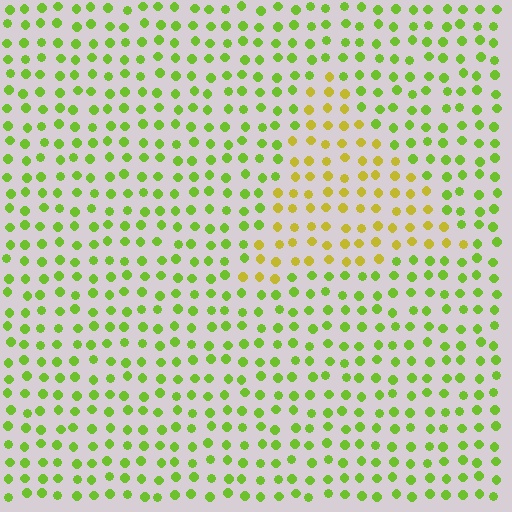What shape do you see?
I see a triangle.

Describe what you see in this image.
The image is filled with small lime elements in a uniform arrangement. A triangle-shaped region is visible where the elements are tinted to a slightly different hue, forming a subtle color boundary.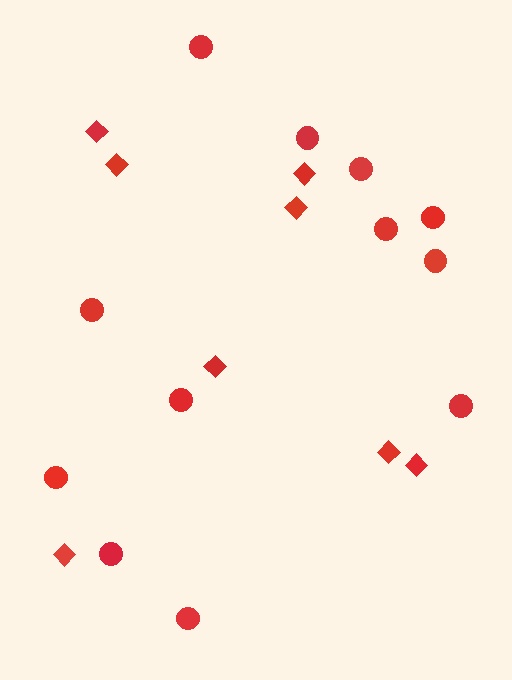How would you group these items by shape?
There are 2 groups: one group of diamonds (8) and one group of circles (12).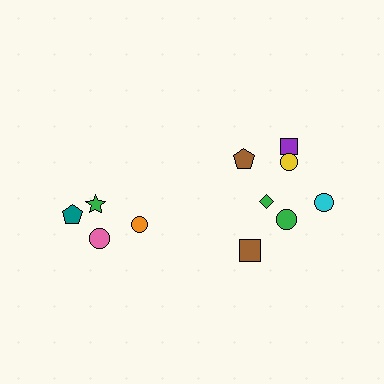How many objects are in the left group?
There are 4 objects.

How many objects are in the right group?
There are 7 objects.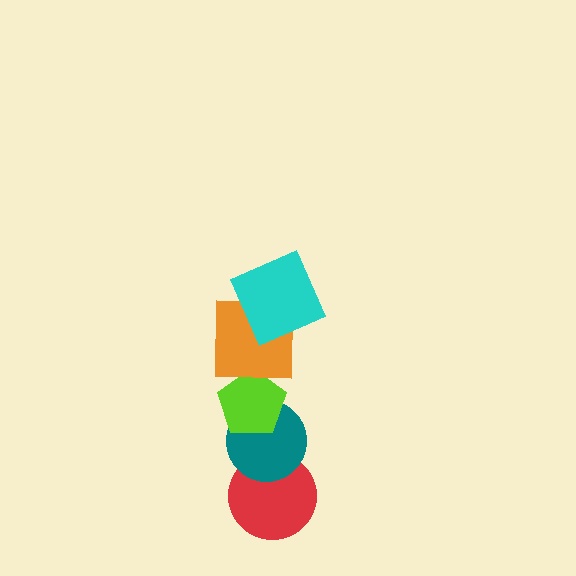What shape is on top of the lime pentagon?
The orange square is on top of the lime pentagon.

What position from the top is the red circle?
The red circle is 5th from the top.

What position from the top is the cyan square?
The cyan square is 1st from the top.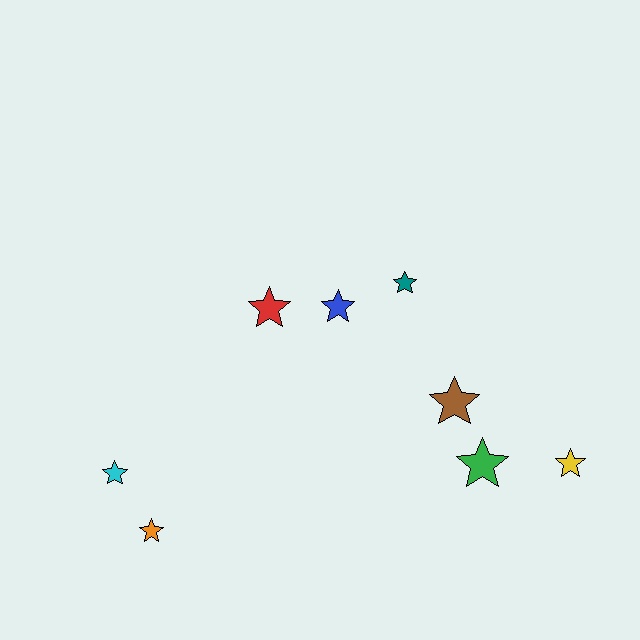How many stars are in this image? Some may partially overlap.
There are 8 stars.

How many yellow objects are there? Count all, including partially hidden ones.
There is 1 yellow object.